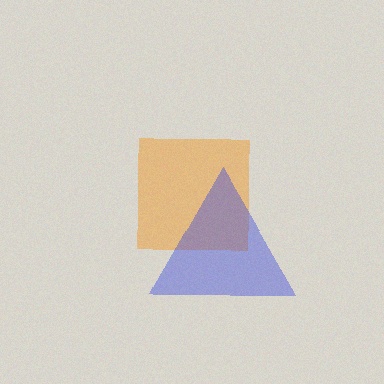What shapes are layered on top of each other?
The layered shapes are: an orange square, a blue triangle.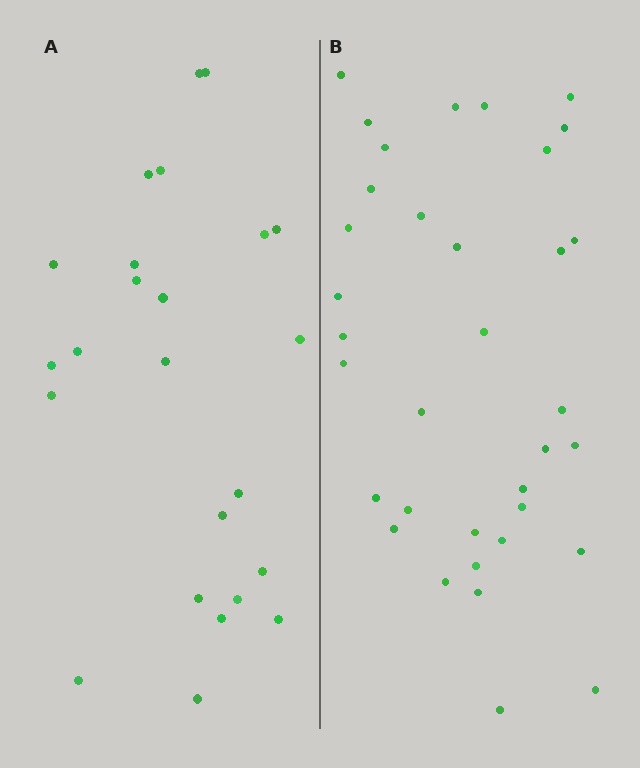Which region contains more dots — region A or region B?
Region B (the right region) has more dots.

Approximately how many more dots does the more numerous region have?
Region B has roughly 12 or so more dots than region A.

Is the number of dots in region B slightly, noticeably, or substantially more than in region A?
Region B has substantially more. The ratio is roughly 1.5 to 1.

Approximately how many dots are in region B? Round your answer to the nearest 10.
About 40 dots. (The exact count is 35, which rounds to 40.)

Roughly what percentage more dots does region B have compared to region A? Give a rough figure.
About 45% more.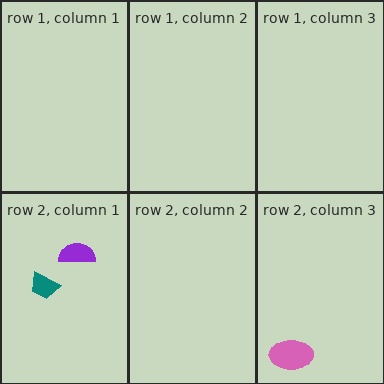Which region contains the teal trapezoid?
The row 2, column 1 region.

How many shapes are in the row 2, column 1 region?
2.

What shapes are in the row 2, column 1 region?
The purple semicircle, the teal trapezoid.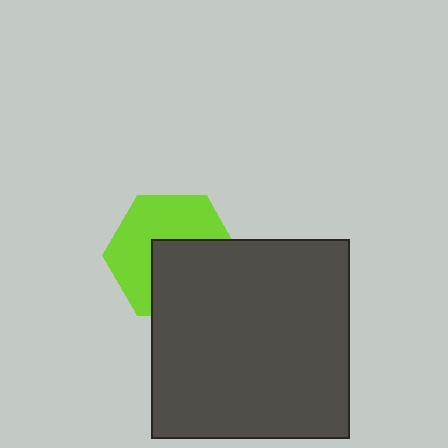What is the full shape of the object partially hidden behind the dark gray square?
The partially hidden object is a lime hexagon.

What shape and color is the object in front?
The object in front is a dark gray square.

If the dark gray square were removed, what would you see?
You would see the complete lime hexagon.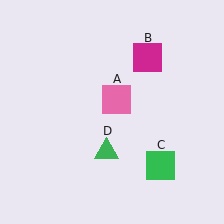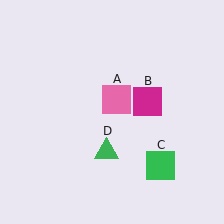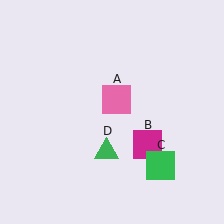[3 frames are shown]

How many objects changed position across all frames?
1 object changed position: magenta square (object B).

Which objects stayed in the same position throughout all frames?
Pink square (object A) and green square (object C) and green triangle (object D) remained stationary.